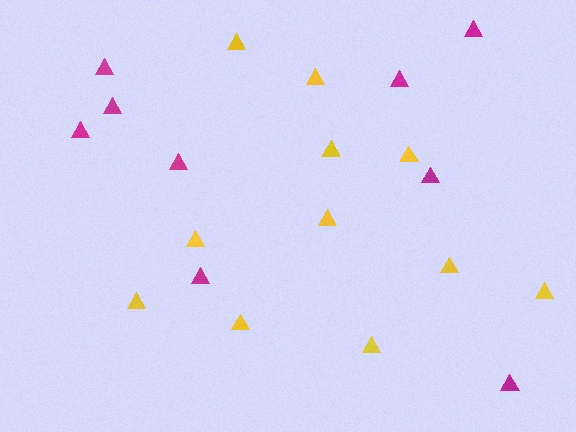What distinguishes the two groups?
There are 2 groups: one group of yellow triangles (11) and one group of magenta triangles (9).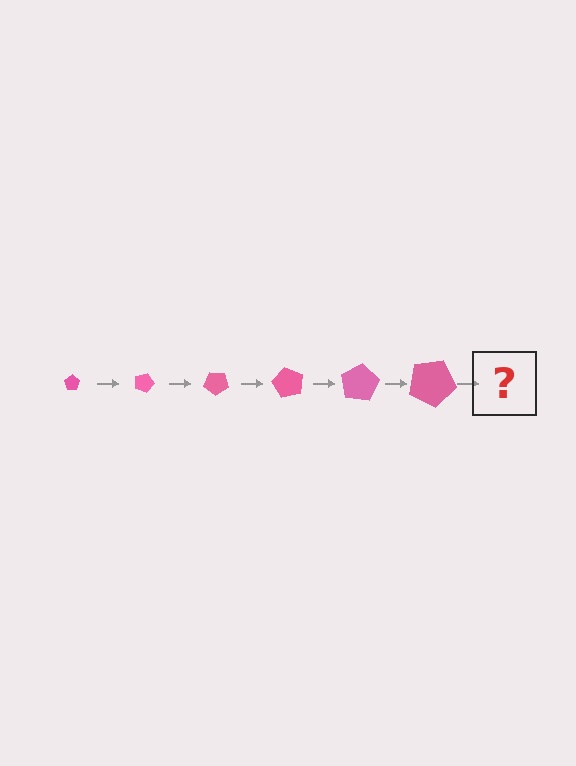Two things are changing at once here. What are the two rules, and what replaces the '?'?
The two rules are that the pentagon grows larger each step and it rotates 20 degrees each step. The '?' should be a pentagon, larger than the previous one and rotated 120 degrees from the start.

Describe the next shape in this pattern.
It should be a pentagon, larger than the previous one and rotated 120 degrees from the start.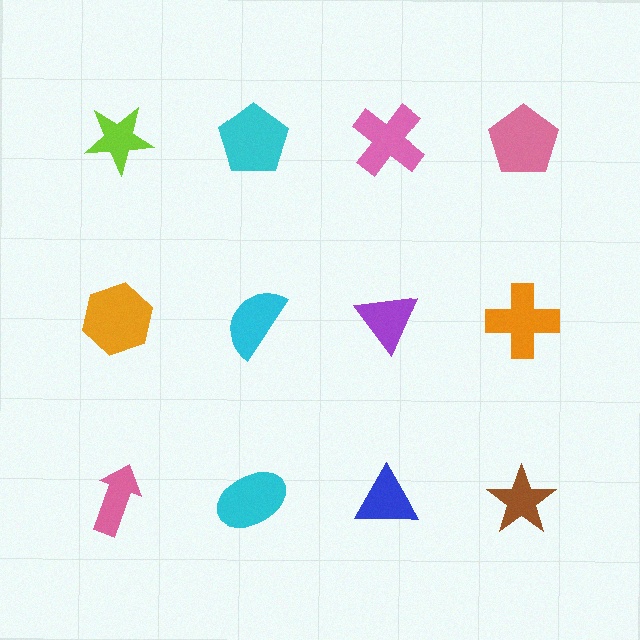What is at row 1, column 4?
A pink pentagon.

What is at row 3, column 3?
A blue triangle.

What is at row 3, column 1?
A pink arrow.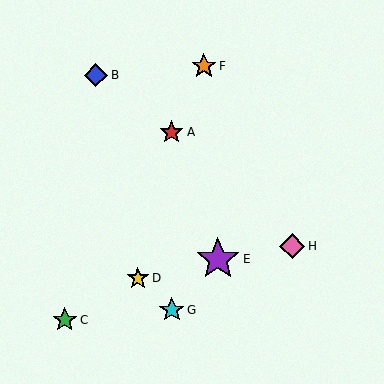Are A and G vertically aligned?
Yes, both are at x≈172.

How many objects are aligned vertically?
2 objects (A, G) are aligned vertically.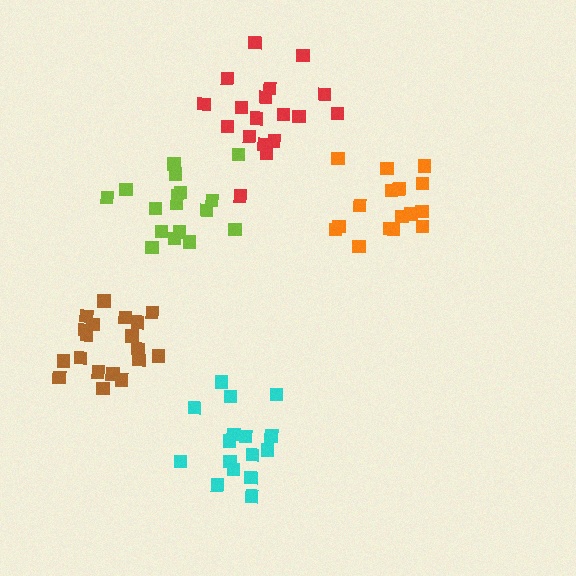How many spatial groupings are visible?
There are 5 spatial groupings.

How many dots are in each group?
Group 1: 17 dots, Group 2: 17 dots, Group 3: 16 dots, Group 4: 18 dots, Group 5: 19 dots (87 total).